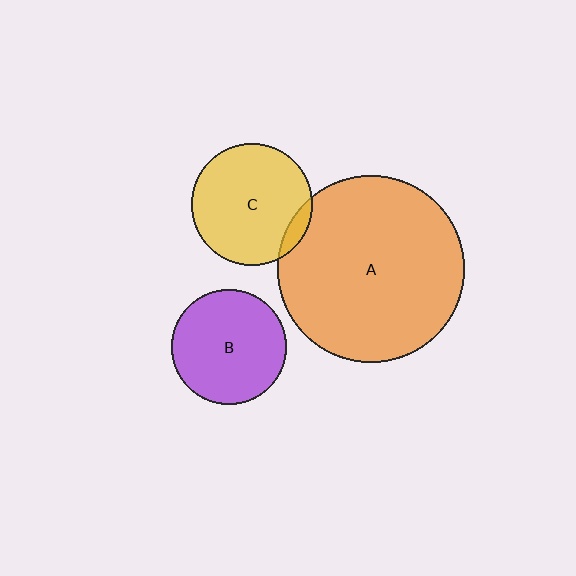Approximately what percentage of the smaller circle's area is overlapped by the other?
Approximately 10%.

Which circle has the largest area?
Circle A (orange).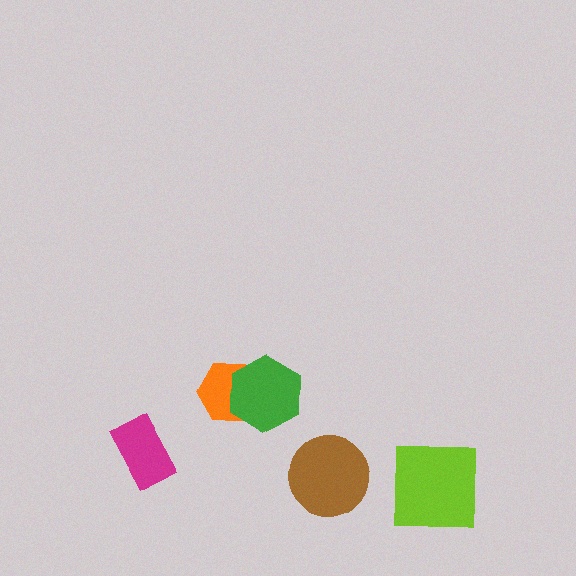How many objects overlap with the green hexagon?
1 object overlaps with the green hexagon.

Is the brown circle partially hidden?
No, no other shape covers it.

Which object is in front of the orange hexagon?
The green hexagon is in front of the orange hexagon.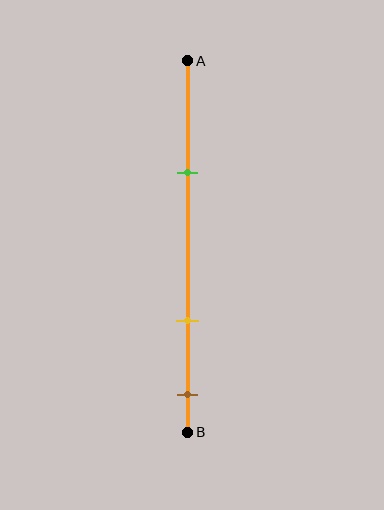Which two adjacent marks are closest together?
The yellow and brown marks are the closest adjacent pair.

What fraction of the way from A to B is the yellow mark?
The yellow mark is approximately 70% (0.7) of the way from A to B.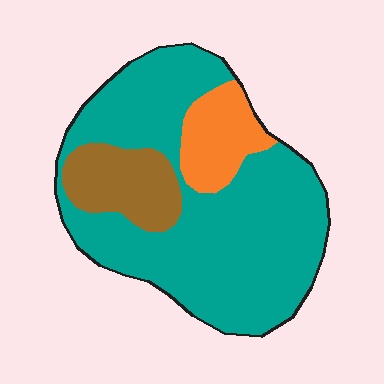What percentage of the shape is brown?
Brown covers roughly 15% of the shape.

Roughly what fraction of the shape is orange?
Orange takes up about one eighth (1/8) of the shape.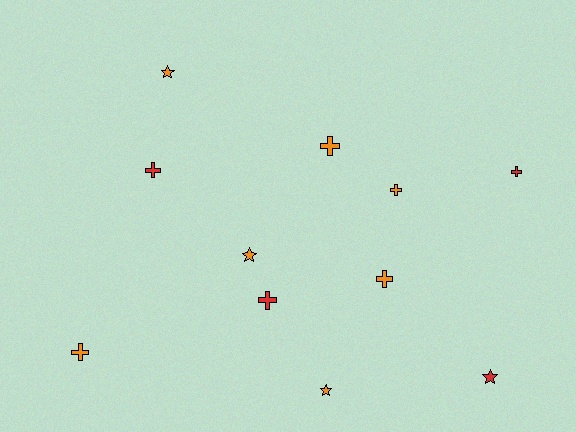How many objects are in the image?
There are 11 objects.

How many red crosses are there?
There are 3 red crosses.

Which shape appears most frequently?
Cross, with 7 objects.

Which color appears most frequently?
Orange, with 7 objects.